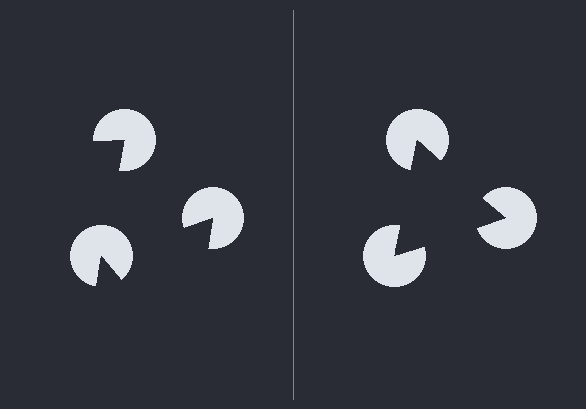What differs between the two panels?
The pac-man discs are positioned identically on both sides; only the wedge orientations differ. On the right they align to a triangle; on the left they are misaligned.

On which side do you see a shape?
An illusory triangle appears on the right side. On the left side the wedge cuts are rotated, so no coherent shape forms.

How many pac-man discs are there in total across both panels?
6 — 3 on each side.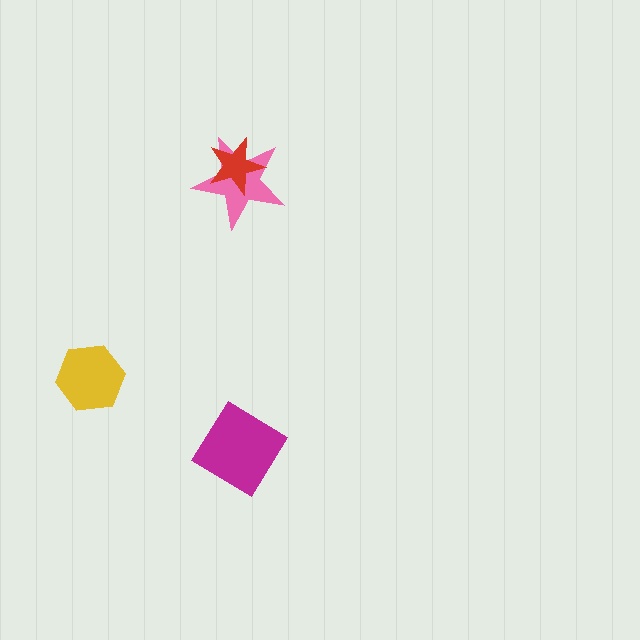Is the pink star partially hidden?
Yes, it is partially covered by another shape.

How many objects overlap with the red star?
1 object overlaps with the red star.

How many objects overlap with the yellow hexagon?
0 objects overlap with the yellow hexagon.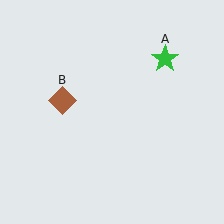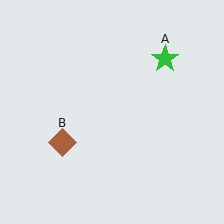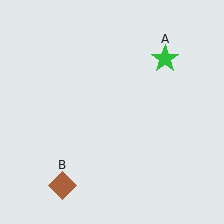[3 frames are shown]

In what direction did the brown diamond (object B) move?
The brown diamond (object B) moved down.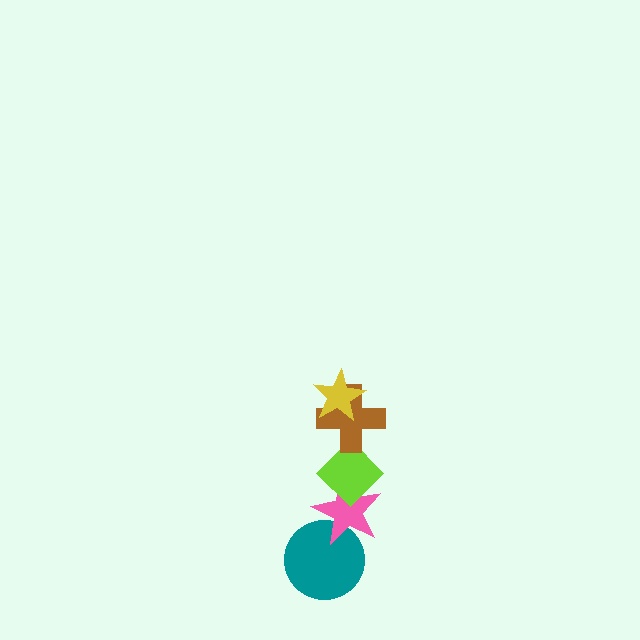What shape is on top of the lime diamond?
The brown cross is on top of the lime diamond.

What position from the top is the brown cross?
The brown cross is 2nd from the top.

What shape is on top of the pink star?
The lime diamond is on top of the pink star.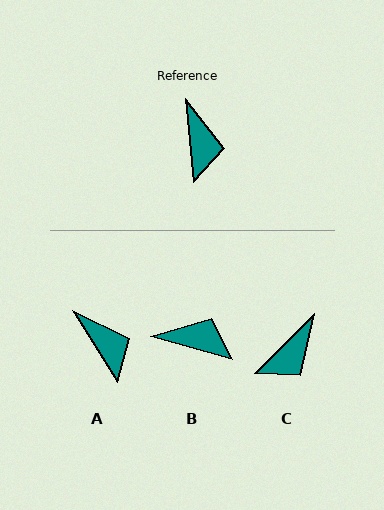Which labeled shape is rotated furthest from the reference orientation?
B, about 69 degrees away.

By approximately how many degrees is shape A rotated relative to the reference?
Approximately 26 degrees counter-clockwise.